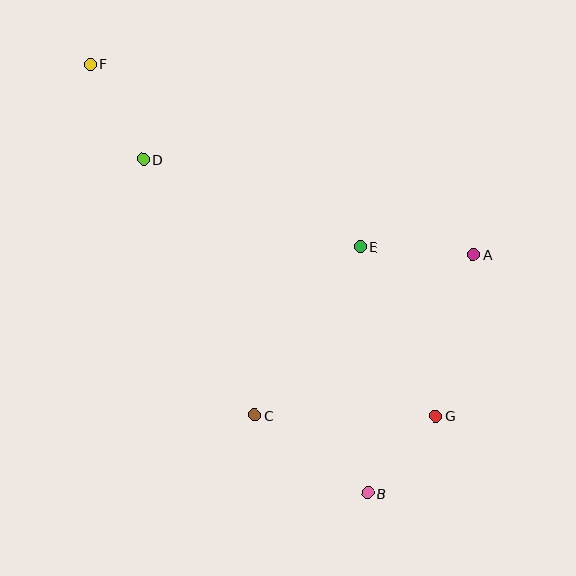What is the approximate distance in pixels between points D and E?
The distance between D and E is approximately 234 pixels.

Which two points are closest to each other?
Points B and G are closest to each other.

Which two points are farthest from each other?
Points B and F are farthest from each other.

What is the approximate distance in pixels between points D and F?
The distance between D and F is approximately 109 pixels.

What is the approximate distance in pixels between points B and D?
The distance between B and D is approximately 402 pixels.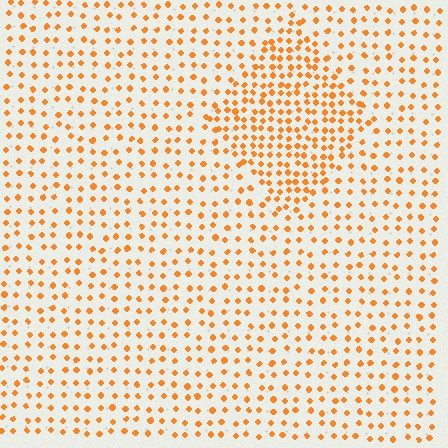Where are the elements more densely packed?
The elements are more densely packed inside the diamond boundary.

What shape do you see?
I see a diamond.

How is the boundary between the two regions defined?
The boundary is defined by a change in element density (approximately 1.9x ratio). All elements are the same color, size, and shape.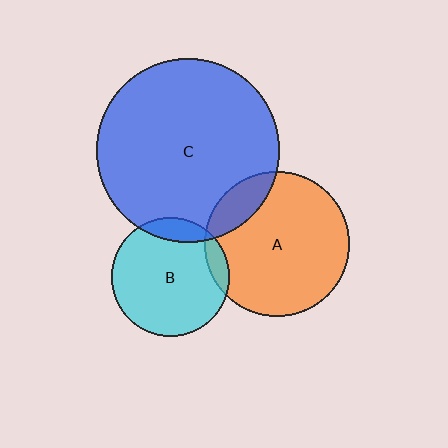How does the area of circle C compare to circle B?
Approximately 2.4 times.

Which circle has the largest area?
Circle C (blue).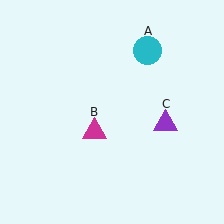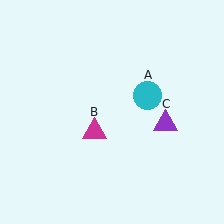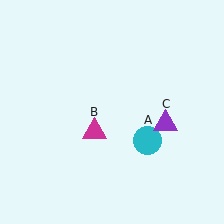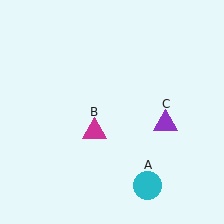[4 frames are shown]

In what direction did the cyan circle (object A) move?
The cyan circle (object A) moved down.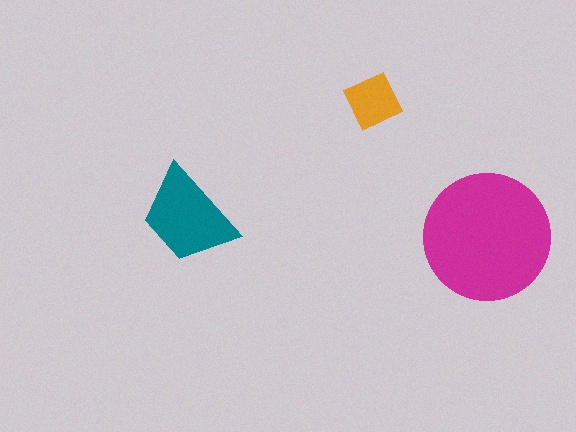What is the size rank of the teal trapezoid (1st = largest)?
2nd.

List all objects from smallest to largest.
The orange square, the teal trapezoid, the magenta circle.